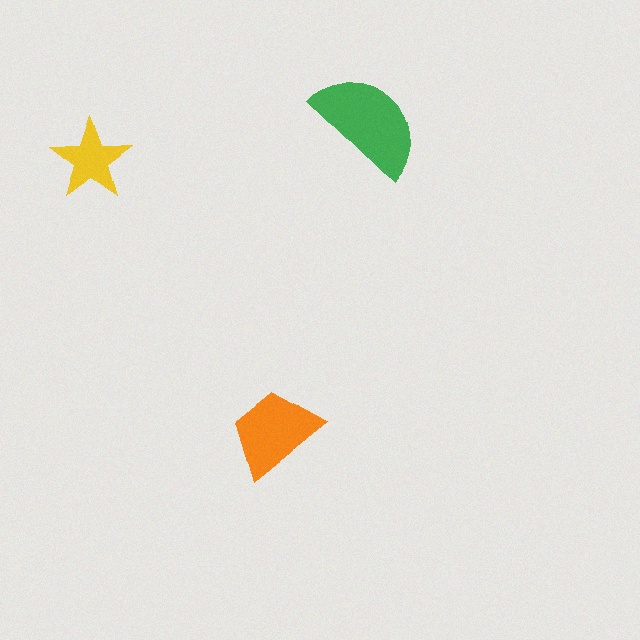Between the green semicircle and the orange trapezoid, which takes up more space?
The green semicircle.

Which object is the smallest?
The yellow star.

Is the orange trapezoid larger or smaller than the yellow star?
Larger.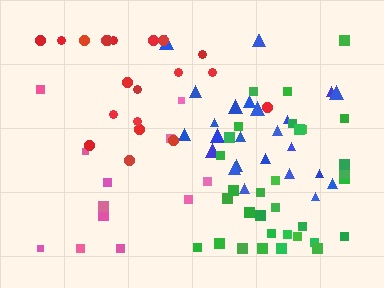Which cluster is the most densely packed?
Blue.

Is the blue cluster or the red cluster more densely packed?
Blue.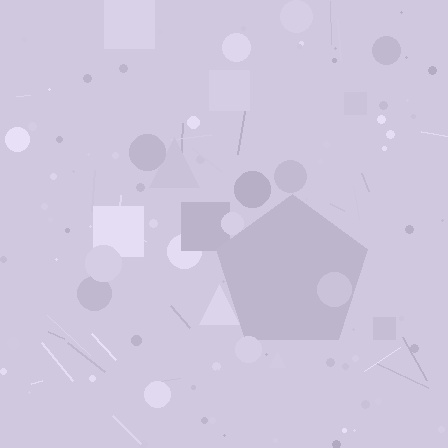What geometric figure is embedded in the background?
A pentagon is embedded in the background.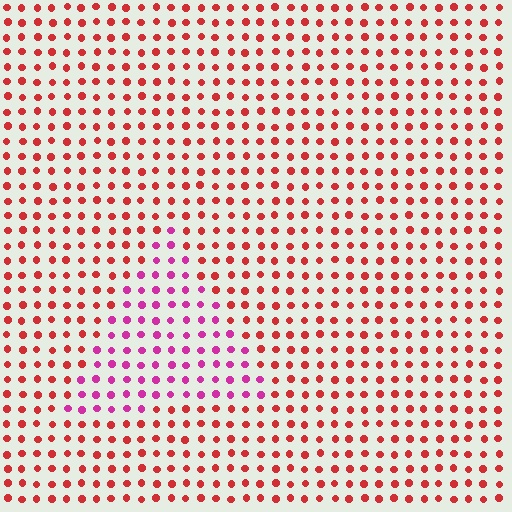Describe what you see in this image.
The image is filled with small red elements in a uniform arrangement. A triangle-shaped region is visible where the elements are tinted to a slightly different hue, forming a subtle color boundary.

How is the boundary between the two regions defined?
The boundary is defined purely by a slight shift in hue (about 41 degrees). Spacing, size, and orientation are identical on both sides.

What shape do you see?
I see a triangle.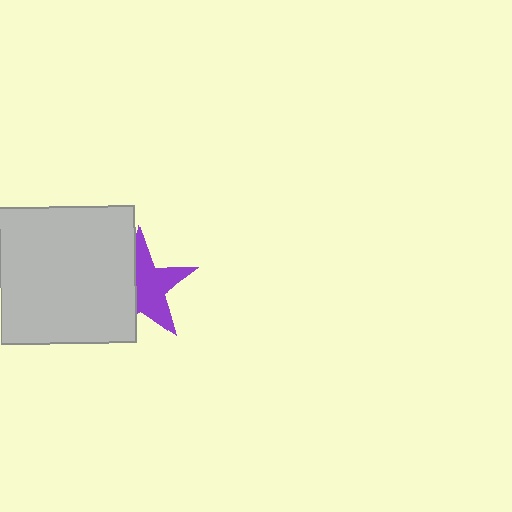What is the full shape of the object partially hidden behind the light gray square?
The partially hidden object is a purple star.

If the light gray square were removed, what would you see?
You would see the complete purple star.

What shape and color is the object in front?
The object in front is a light gray square.